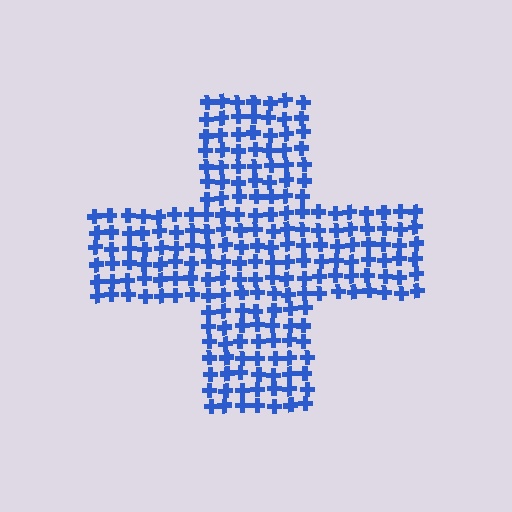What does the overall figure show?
The overall figure shows a cross.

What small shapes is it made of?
It is made of small crosses.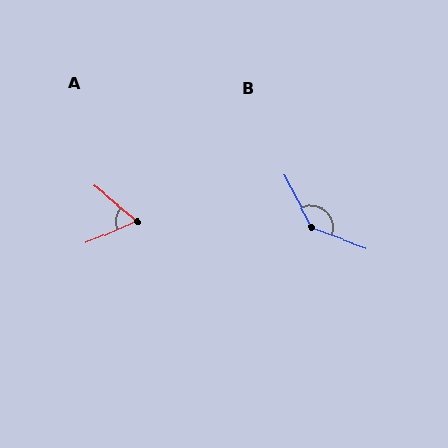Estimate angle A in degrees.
Approximately 62 degrees.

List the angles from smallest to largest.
A (62°), B (138°).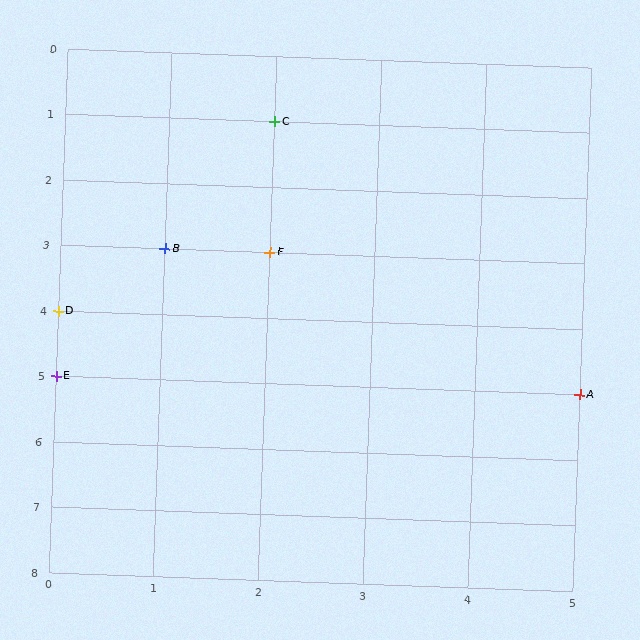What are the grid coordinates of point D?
Point D is at grid coordinates (0, 4).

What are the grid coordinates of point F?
Point F is at grid coordinates (2, 3).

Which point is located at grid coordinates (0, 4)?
Point D is at (0, 4).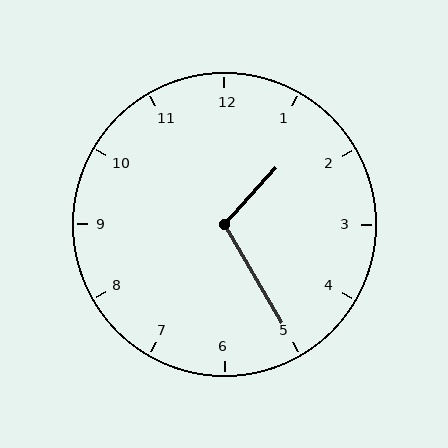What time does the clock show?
1:25.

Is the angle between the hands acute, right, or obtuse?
It is obtuse.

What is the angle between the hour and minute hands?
Approximately 108 degrees.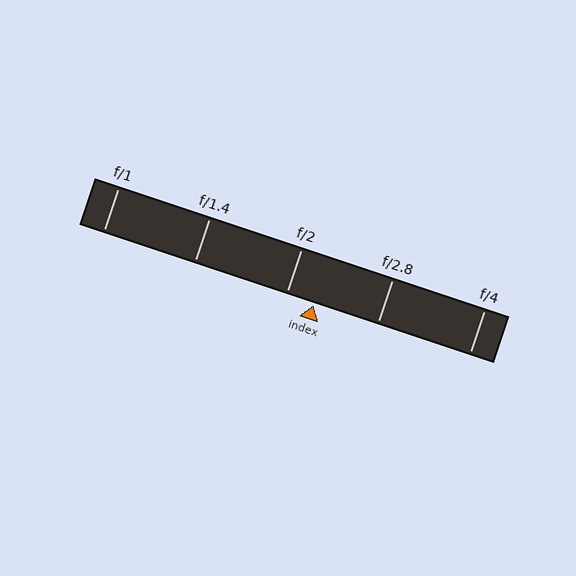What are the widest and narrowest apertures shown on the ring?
The widest aperture shown is f/1 and the narrowest is f/4.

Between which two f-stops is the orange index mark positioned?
The index mark is between f/2 and f/2.8.